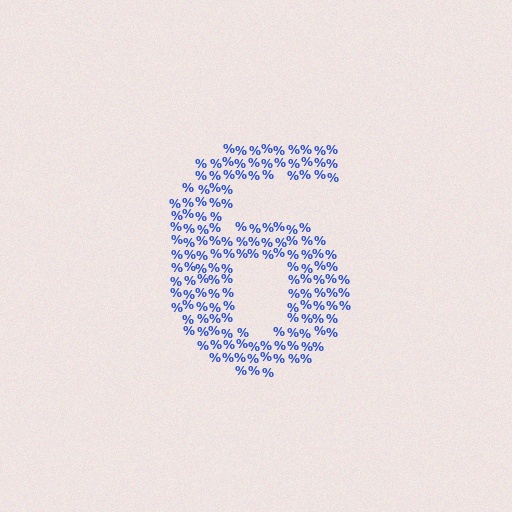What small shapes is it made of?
It is made of small percent signs.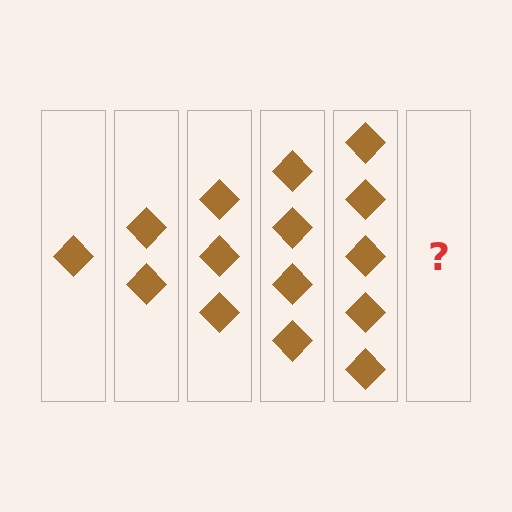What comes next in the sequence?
The next element should be 6 diamonds.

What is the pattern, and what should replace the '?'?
The pattern is that each step adds one more diamond. The '?' should be 6 diamonds.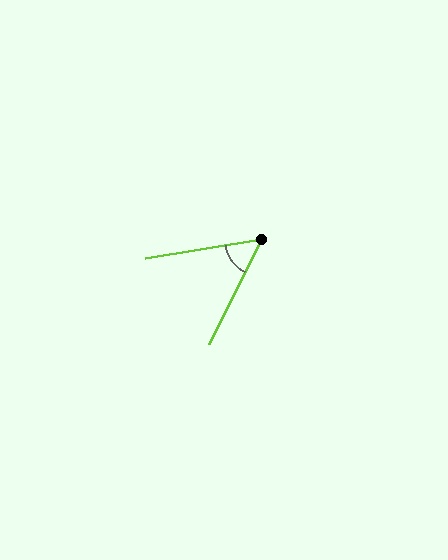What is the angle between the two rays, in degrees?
Approximately 54 degrees.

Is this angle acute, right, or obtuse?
It is acute.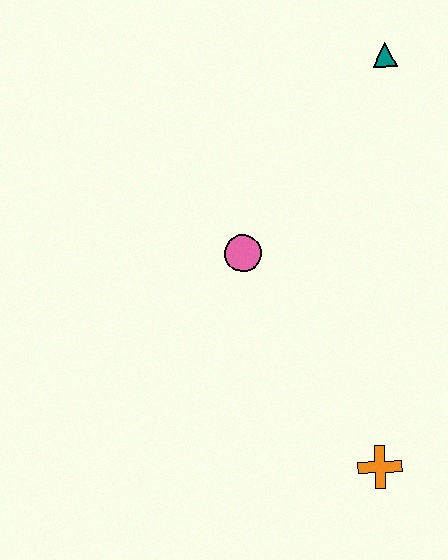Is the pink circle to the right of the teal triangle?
No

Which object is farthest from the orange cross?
The teal triangle is farthest from the orange cross.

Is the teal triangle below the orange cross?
No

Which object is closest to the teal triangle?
The pink circle is closest to the teal triangle.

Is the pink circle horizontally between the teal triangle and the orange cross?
No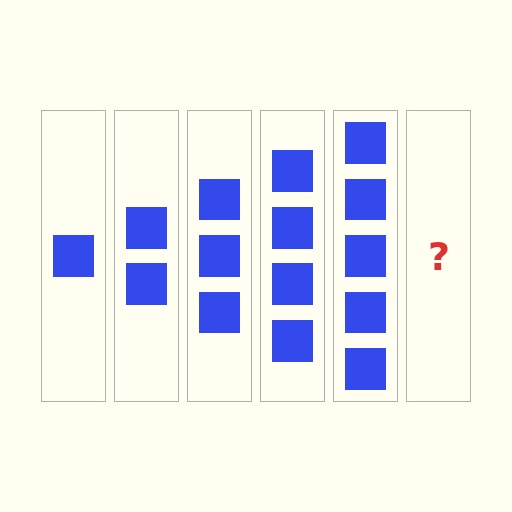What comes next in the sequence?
The next element should be 6 squares.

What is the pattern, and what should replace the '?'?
The pattern is that each step adds one more square. The '?' should be 6 squares.